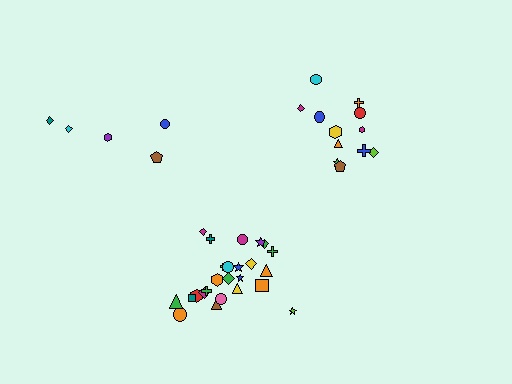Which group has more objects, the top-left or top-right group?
The top-right group.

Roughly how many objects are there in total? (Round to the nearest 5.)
Roughly 40 objects in total.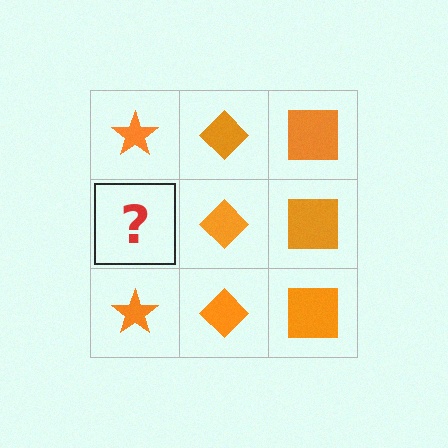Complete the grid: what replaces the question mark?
The question mark should be replaced with an orange star.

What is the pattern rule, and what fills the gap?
The rule is that each column has a consistent shape. The gap should be filled with an orange star.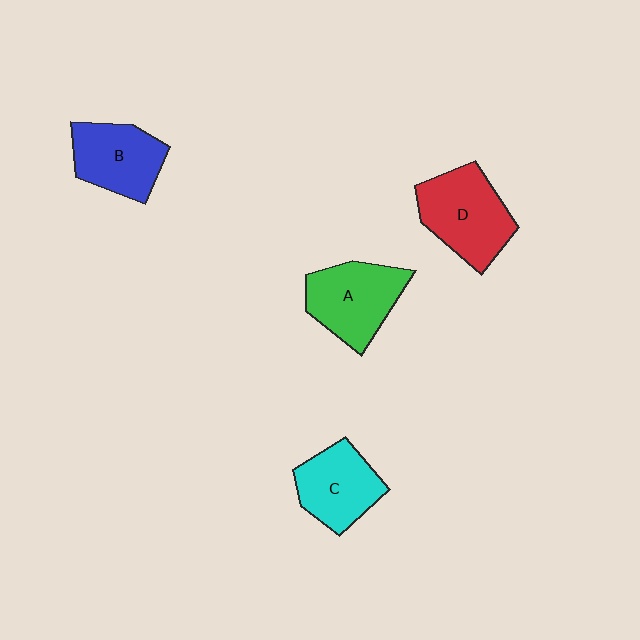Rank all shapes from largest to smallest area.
From largest to smallest: D (red), A (green), B (blue), C (cyan).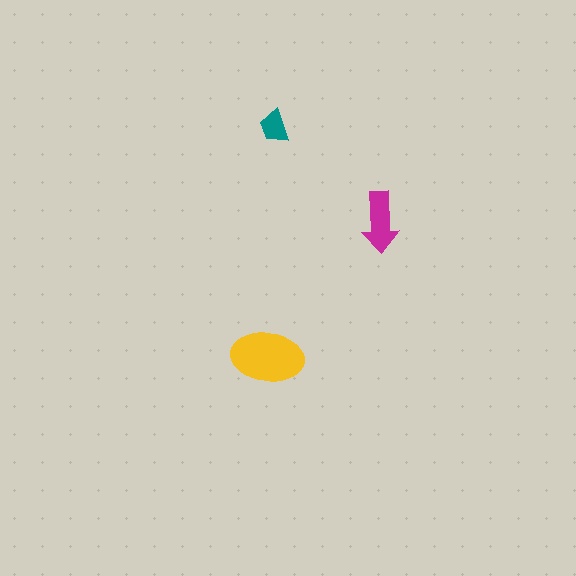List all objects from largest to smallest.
The yellow ellipse, the magenta arrow, the teal trapezoid.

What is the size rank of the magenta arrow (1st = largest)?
2nd.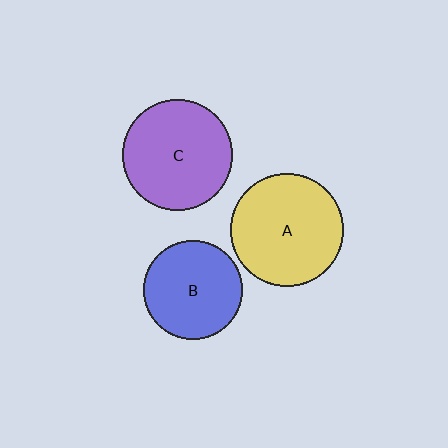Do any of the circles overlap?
No, none of the circles overlap.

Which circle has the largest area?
Circle A (yellow).